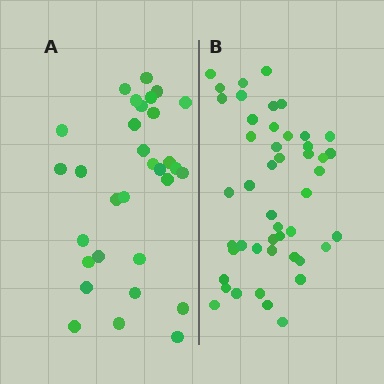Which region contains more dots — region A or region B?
Region B (the right region) has more dots.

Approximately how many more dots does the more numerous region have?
Region B has approximately 15 more dots than region A.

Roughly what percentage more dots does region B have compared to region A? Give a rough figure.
About 50% more.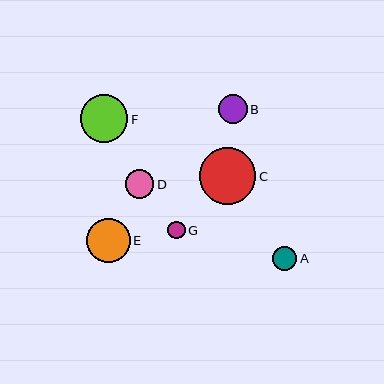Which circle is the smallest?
Circle G is the smallest with a size of approximately 18 pixels.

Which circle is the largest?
Circle C is the largest with a size of approximately 56 pixels.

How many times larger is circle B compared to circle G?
Circle B is approximately 1.6 times the size of circle G.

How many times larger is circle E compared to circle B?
Circle E is approximately 1.5 times the size of circle B.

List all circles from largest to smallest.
From largest to smallest: C, F, E, D, B, A, G.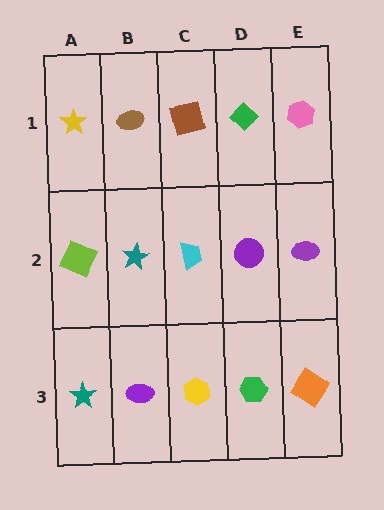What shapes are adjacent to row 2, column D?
A green diamond (row 1, column D), a green hexagon (row 3, column D), a cyan trapezoid (row 2, column C), a purple ellipse (row 2, column E).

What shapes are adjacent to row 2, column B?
A brown ellipse (row 1, column B), a purple ellipse (row 3, column B), a lime square (row 2, column A), a cyan trapezoid (row 2, column C).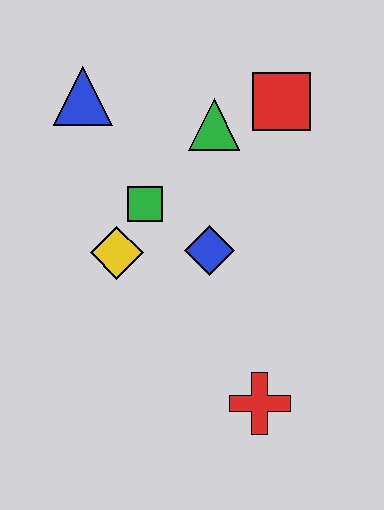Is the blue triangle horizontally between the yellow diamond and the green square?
No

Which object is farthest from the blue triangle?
The red cross is farthest from the blue triangle.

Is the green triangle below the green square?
No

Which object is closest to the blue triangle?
The green square is closest to the blue triangle.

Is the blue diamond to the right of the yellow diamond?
Yes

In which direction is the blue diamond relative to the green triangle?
The blue diamond is below the green triangle.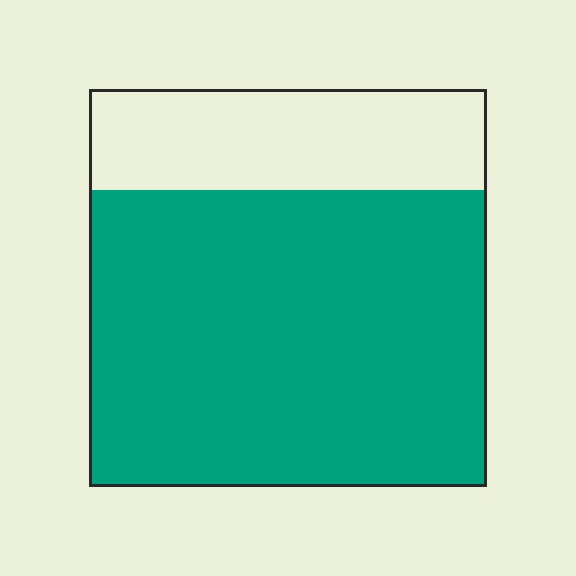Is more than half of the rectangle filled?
Yes.